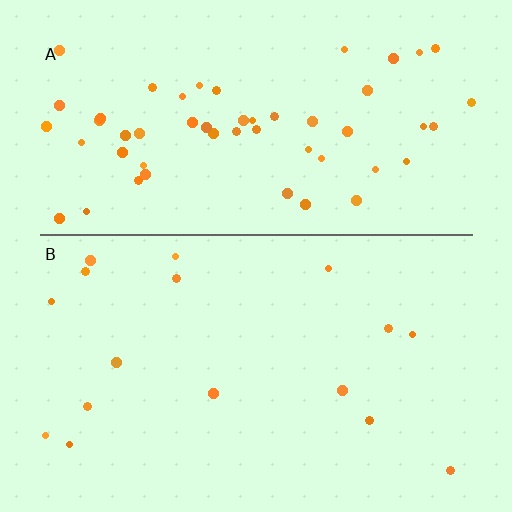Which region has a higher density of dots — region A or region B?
A (the top).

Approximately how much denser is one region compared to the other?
Approximately 3.3× — region A over region B.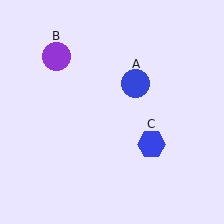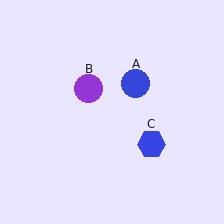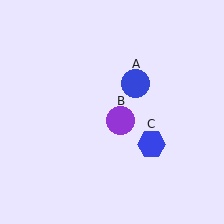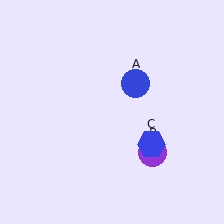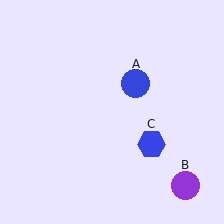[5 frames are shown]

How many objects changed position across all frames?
1 object changed position: purple circle (object B).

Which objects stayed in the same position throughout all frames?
Blue circle (object A) and blue hexagon (object C) remained stationary.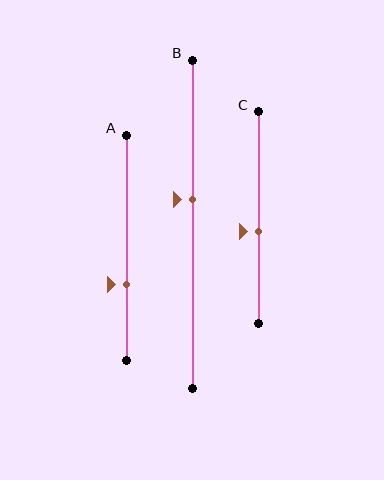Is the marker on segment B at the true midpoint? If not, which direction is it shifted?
No, the marker on segment B is shifted upward by about 8% of the segment length.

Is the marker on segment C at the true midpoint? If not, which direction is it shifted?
No, the marker on segment C is shifted downward by about 6% of the segment length.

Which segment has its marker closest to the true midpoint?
Segment C has its marker closest to the true midpoint.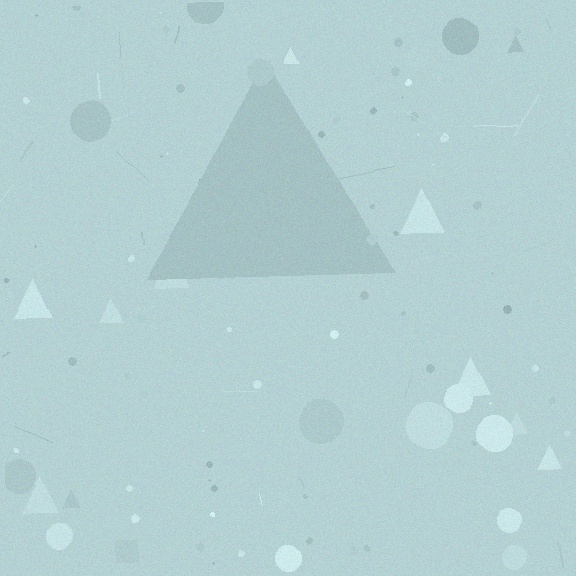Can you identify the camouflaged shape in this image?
The camouflaged shape is a triangle.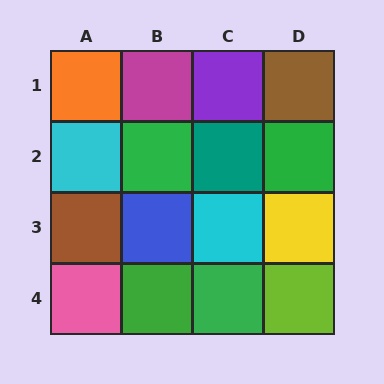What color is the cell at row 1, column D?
Brown.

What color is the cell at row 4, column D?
Lime.